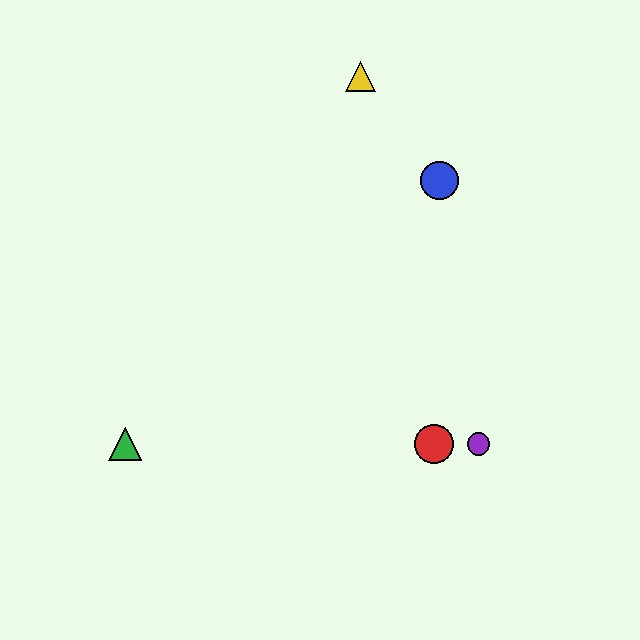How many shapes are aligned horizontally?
3 shapes (the red circle, the green triangle, the purple circle) are aligned horizontally.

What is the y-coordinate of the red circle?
The red circle is at y≈444.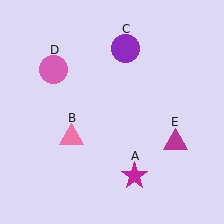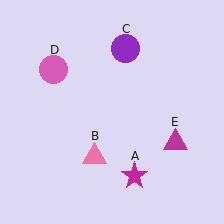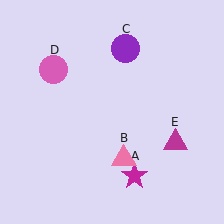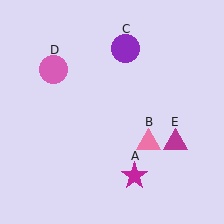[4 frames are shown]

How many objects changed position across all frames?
1 object changed position: pink triangle (object B).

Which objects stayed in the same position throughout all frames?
Magenta star (object A) and purple circle (object C) and pink circle (object D) and magenta triangle (object E) remained stationary.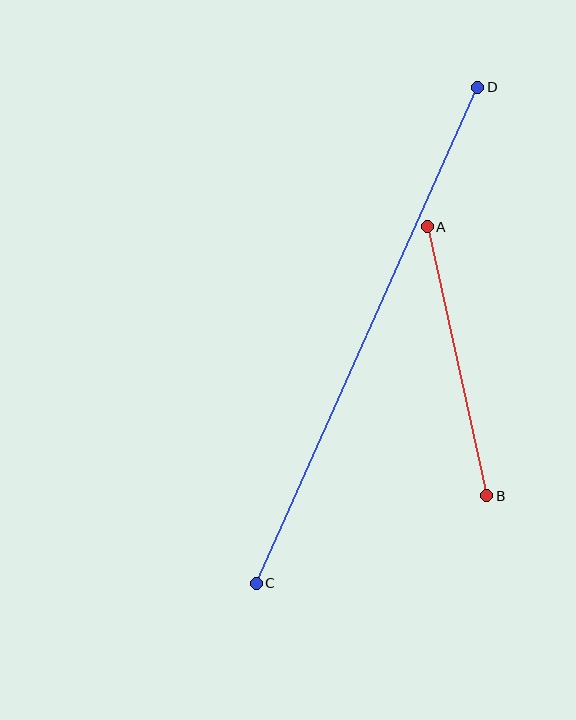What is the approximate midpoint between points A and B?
The midpoint is at approximately (457, 361) pixels.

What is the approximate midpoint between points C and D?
The midpoint is at approximately (367, 335) pixels.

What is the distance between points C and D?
The distance is approximately 543 pixels.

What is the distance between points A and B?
The distance is approximately 276 pixels.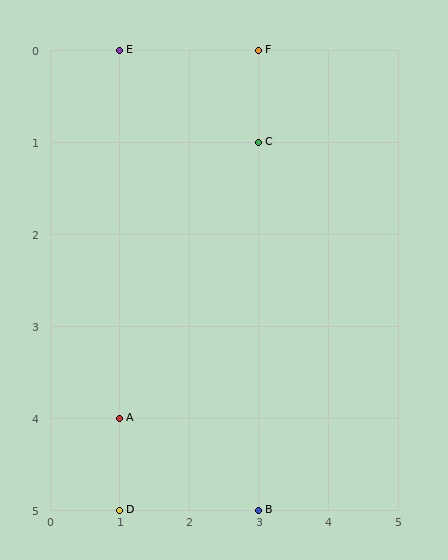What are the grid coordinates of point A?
Point A is at grid coordinates (1, 4).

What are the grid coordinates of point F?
Point F is at grid coordinates (3, 0).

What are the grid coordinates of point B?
Point B is at grid coordinates (3, 5).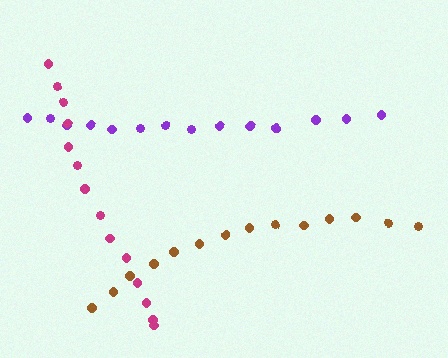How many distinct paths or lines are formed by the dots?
There are 3 distinct paths.